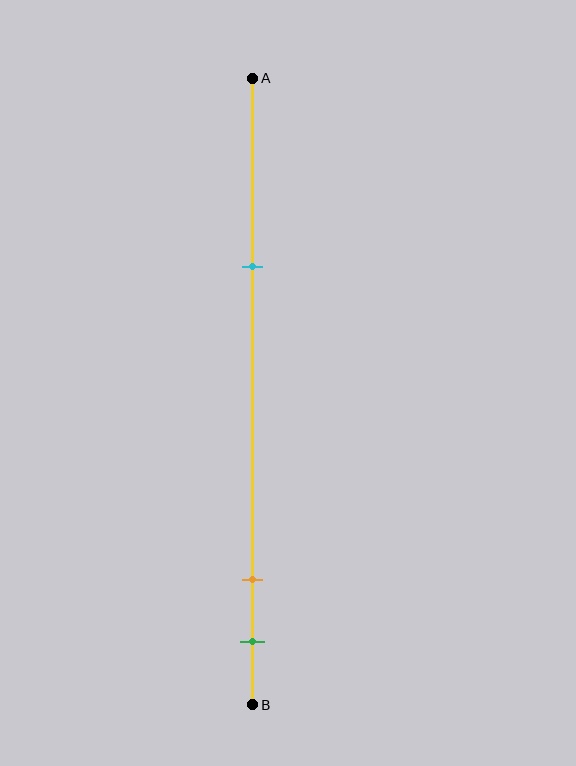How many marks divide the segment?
There are 3 marks dividing the segment.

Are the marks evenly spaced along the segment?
No, the marks are not evenly spaced.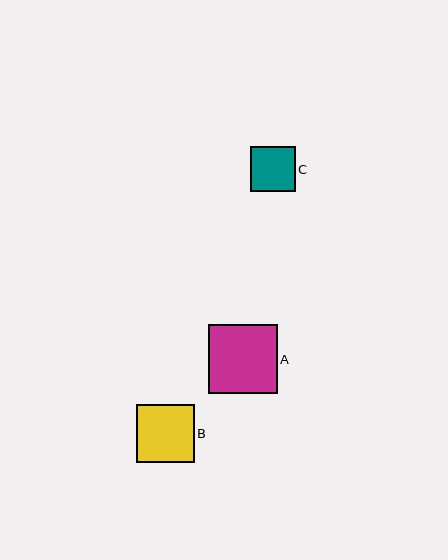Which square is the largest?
Square A is the largest with a size of approximately 69 pixels.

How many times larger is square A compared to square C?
Square A is approximately 1.5 times the size of square C.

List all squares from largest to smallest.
From largest to smallest: A, B, C.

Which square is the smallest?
Square C is the smallest with a size of approximately 45 pixels.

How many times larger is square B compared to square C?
Square B is approximately 1.3 times the size of square C.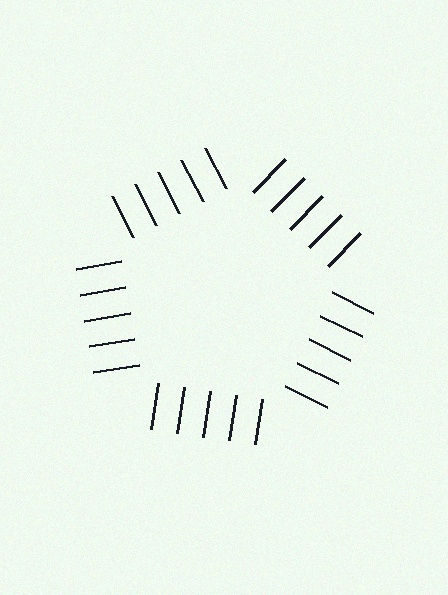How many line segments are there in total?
25 — 5 along each of the 5 edges.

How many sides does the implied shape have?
5 sides — the line-ends trace a pentagon.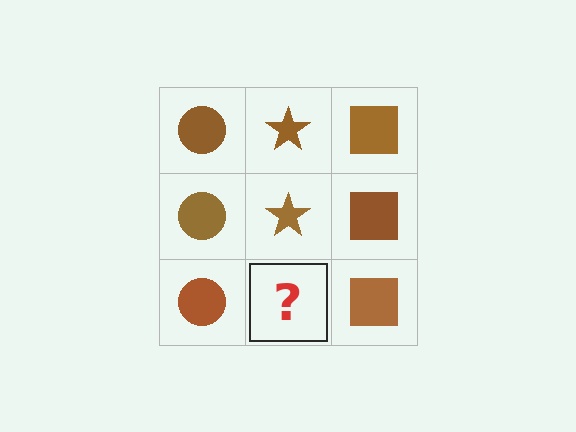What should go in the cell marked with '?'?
The missing cell should contain a brown star.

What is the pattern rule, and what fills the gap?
The rule is that each column has a consistent shape. The gap should be filled with a brown star.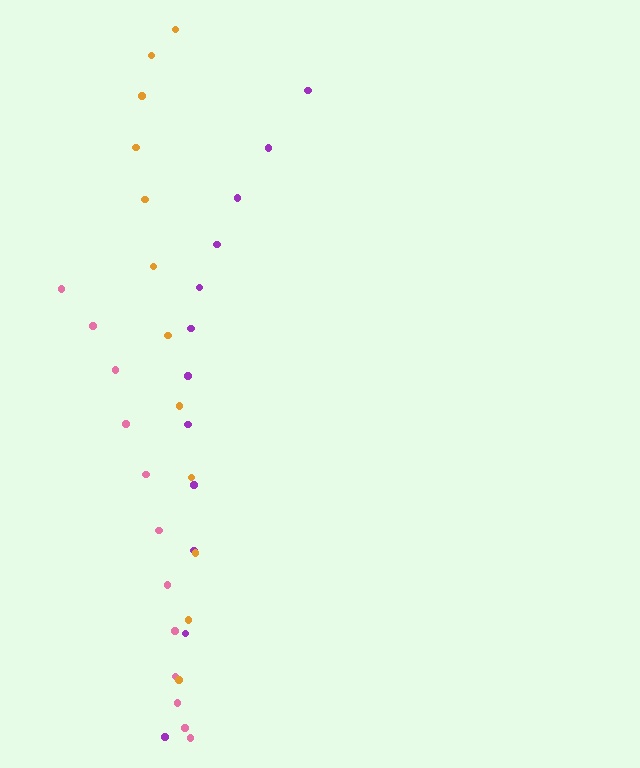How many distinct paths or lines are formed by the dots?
There are 3 distinct paths.